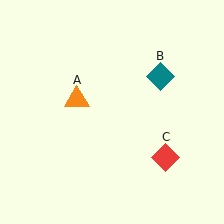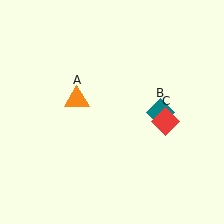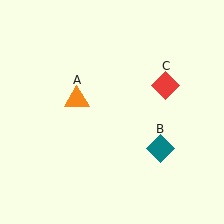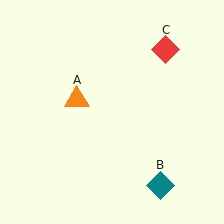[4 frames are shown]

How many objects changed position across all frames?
2 objects changed position: teal diamond (object B), red diamond (object C).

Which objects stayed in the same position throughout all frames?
Orange triangle (object A) remained stationary.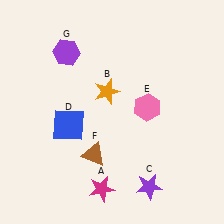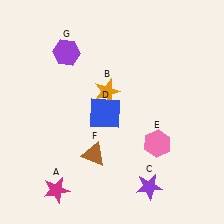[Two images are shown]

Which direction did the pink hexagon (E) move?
The pink hexagon (E) moved down.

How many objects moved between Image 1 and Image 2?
3 objects moved between the two images.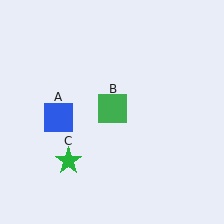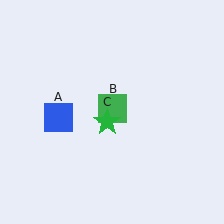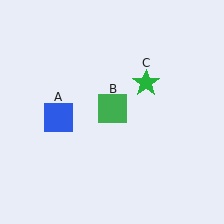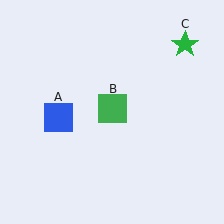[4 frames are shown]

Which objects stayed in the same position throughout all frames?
Blue square (object A) and green square (object B) remained stationary.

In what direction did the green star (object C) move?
The green star (object C) moved up and to the right.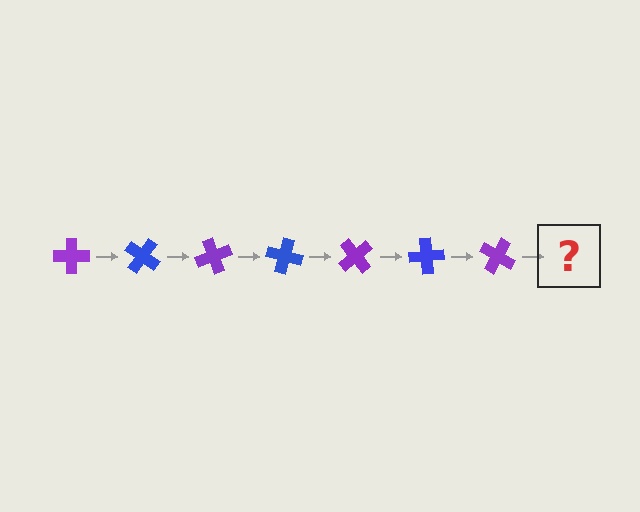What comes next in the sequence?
The next element should be a blue cross, rotated 245 degrees from the start.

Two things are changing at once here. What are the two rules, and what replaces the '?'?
The two rules are that it rotates 35 degrees each step and the color cycles through purple and blue. The '?' should be a blue cross, rotated 245 degrees from the start.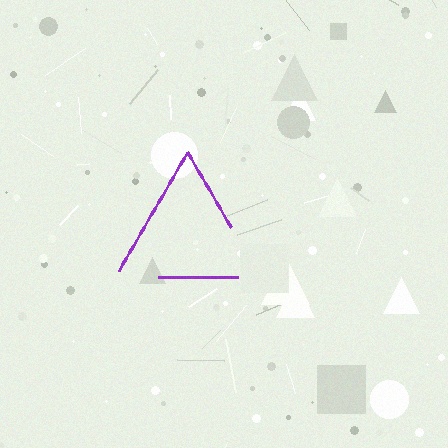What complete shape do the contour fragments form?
The contour fragments form a triangle.